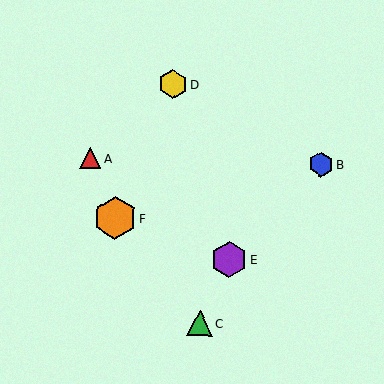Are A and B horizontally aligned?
Yes, both are at y≈158.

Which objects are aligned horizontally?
Objects A, B are aligned horizontally.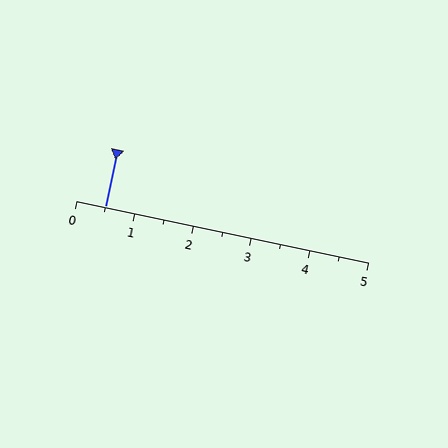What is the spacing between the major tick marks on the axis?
The major ticks are spaced 1 apart.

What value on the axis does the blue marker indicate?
The marker indicates approximately 0.5.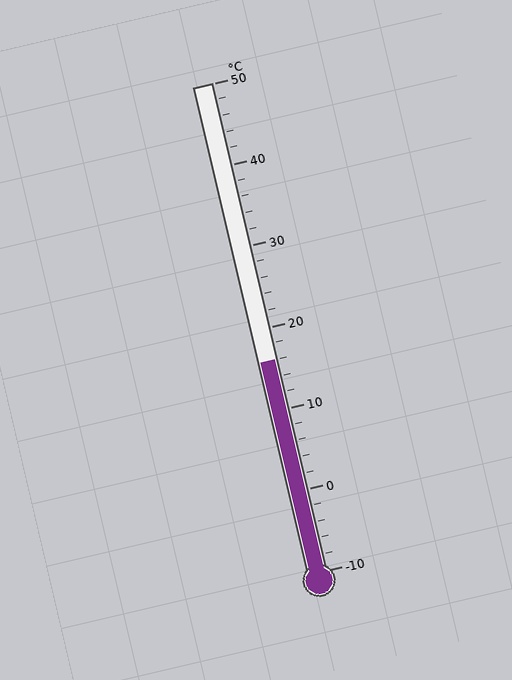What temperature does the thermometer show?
The thermometer shows approximately 16°C.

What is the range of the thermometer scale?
The thermometer scale ranges from -10°C to 50°C.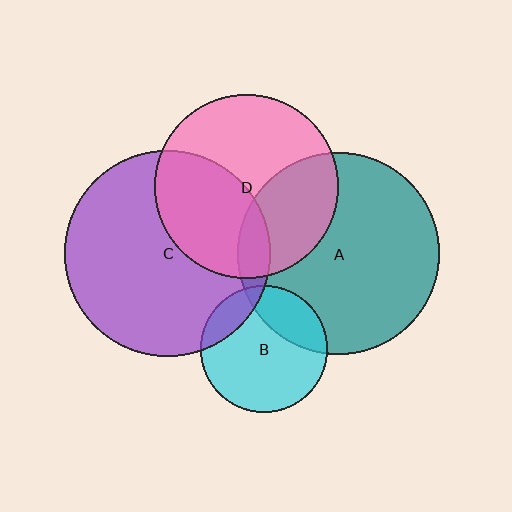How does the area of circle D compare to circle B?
Approximately 2.1 times.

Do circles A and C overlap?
Yes.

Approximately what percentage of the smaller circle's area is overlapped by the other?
Approximately 10%.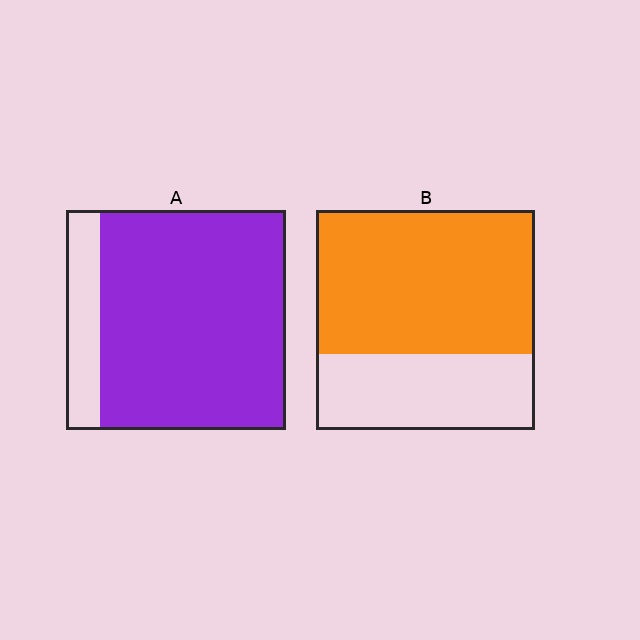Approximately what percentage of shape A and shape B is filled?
A is approximately 85% and B is approximately 65%.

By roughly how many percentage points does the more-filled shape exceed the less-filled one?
By roughly 20 percentage points (A over B).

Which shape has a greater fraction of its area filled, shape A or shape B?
Shape A.